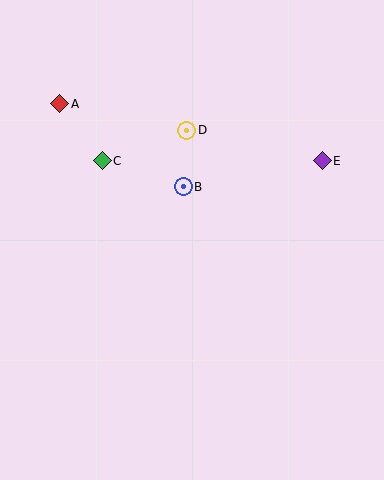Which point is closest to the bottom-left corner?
Point C is closest to the bottom-left corner.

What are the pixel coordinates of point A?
Point A is at (60, 104).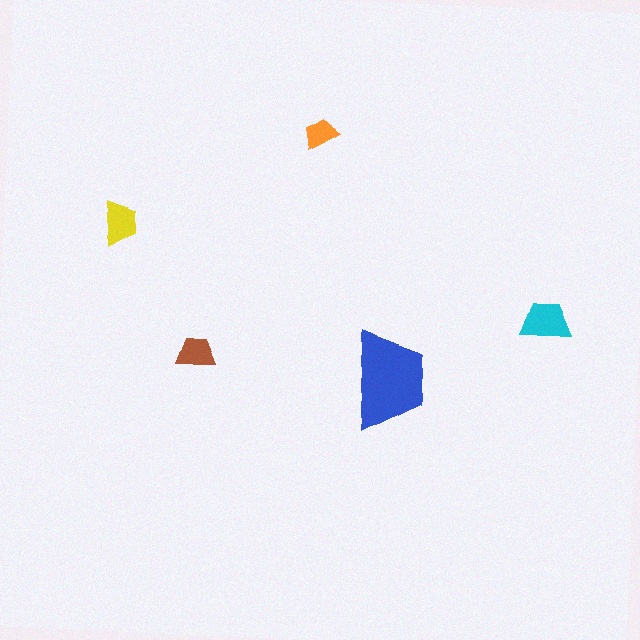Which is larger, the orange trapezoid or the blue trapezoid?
The blue one.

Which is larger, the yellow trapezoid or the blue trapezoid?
The blue one.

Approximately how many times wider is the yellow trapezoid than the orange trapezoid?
About 1.5 times wider.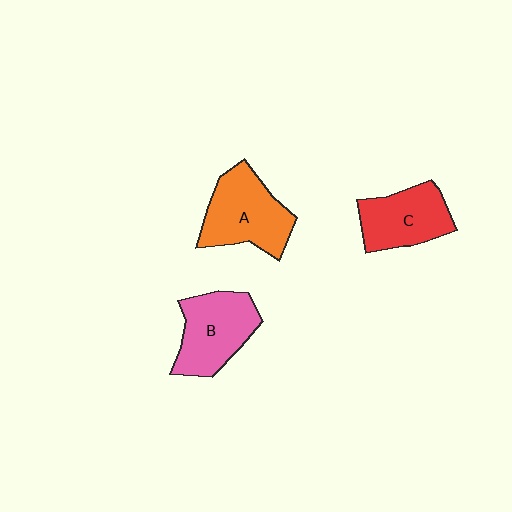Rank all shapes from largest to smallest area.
From largest to smallest: A (orange), B (pink), C (red).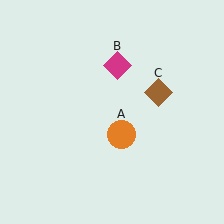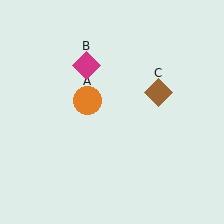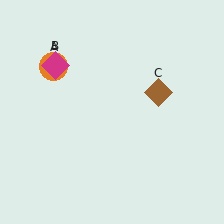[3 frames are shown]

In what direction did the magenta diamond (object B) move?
The magenta diamond (object B) moved left.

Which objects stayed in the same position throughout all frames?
Brown diamond (object C) remained stationary.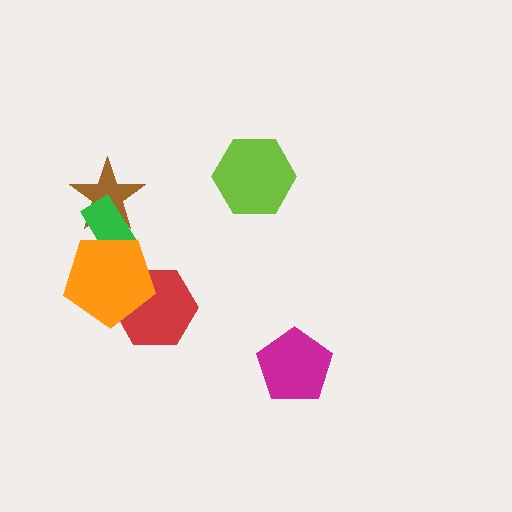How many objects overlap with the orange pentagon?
2 objects overlap with the orange pentagon.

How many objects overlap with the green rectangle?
2 objects overlap with the green rectangle.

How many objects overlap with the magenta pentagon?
0 objects overlap with the magenta pentagon.